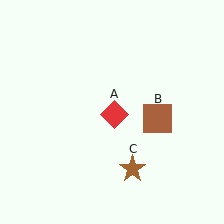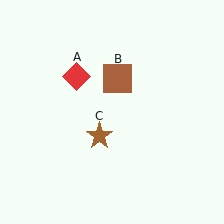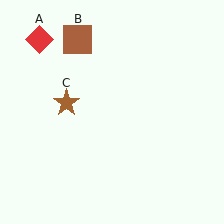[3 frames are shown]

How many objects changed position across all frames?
3 objects changed position: red diamond (object A), brown square (object B), brown star (object C).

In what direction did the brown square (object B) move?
The brown square (object B) moved up and to the left.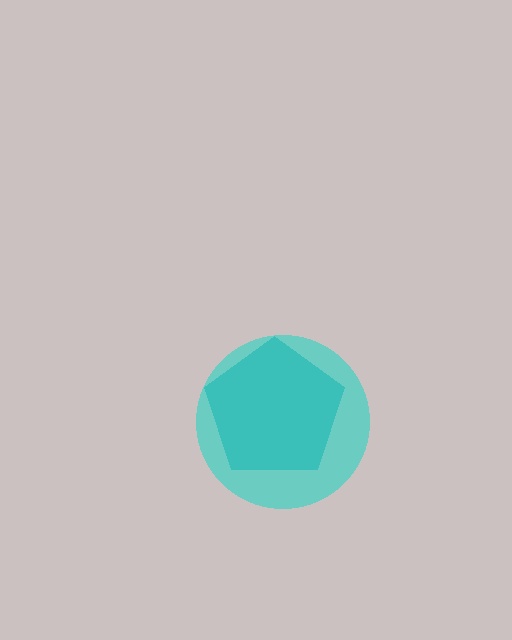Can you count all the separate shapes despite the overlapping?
Yes, there are 2 separate shapes.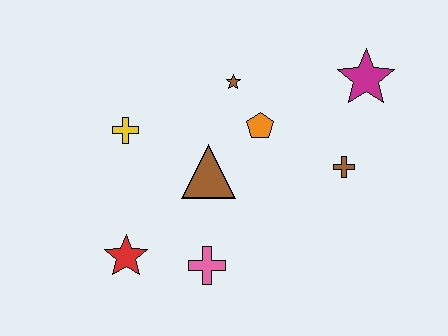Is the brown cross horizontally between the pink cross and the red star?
No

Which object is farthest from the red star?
The magenta star is farthest from the red star.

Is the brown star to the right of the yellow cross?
Yes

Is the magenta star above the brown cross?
Yes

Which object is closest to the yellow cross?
The brown triangle is closest to the yellow cross.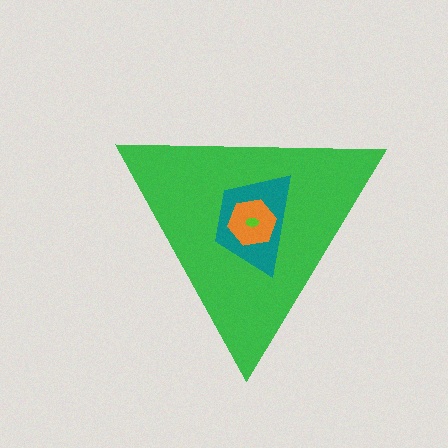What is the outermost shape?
The green triangle.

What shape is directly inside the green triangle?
The teal trapezoid.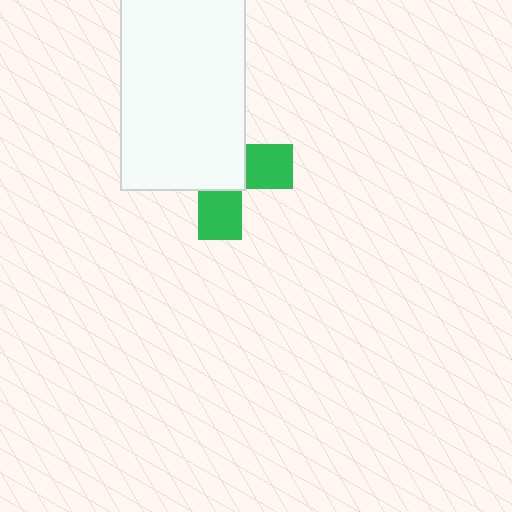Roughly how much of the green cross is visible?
A small part of it is visible (roughly 39%).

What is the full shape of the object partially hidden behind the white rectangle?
The partially hidden object is a green cross.